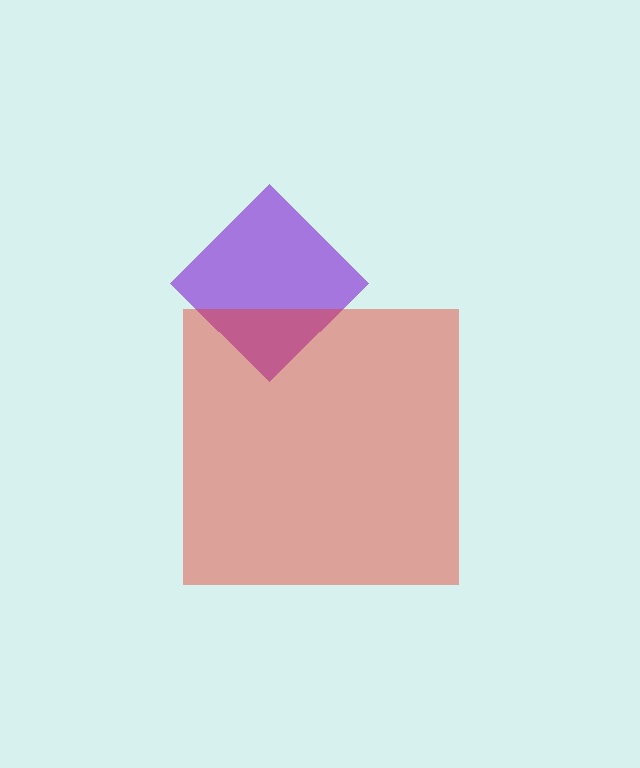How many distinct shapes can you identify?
There are 2 distinct shapes: a purple diamond, a red square.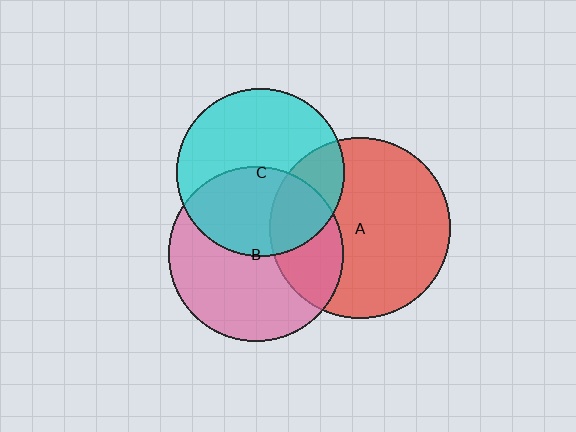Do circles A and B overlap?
Yes.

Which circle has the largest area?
Circle A (red).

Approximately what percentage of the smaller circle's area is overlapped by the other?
Approximately 30%.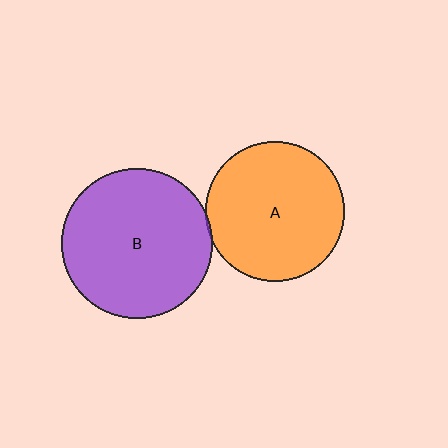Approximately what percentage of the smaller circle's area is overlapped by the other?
Approximately 5%.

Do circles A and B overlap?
Yes.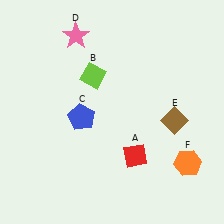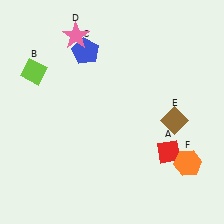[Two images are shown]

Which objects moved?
The objects that moved are: the red diamond (A), the lime diamond (B), the blue pentagon (C).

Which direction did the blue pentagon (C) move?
The blue pentagon (C) moved up.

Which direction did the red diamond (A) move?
The red diamond (A) moved right.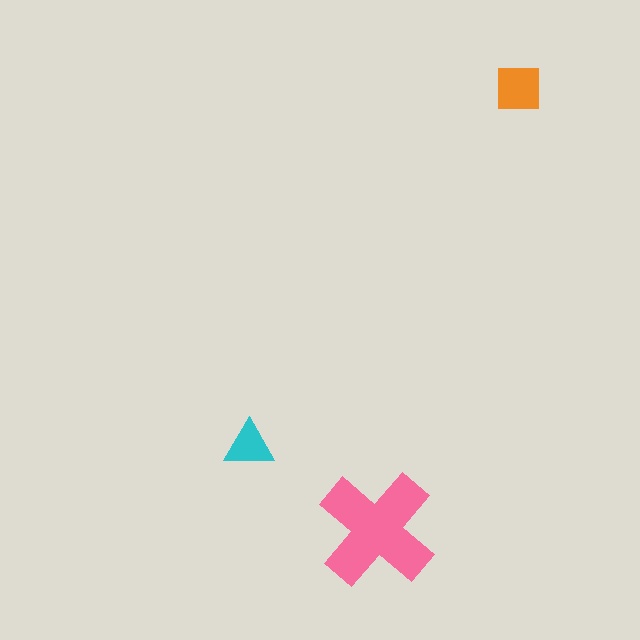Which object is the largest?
The pink cross.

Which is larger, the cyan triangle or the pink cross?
The pink cross.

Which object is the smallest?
The cyan triangle.